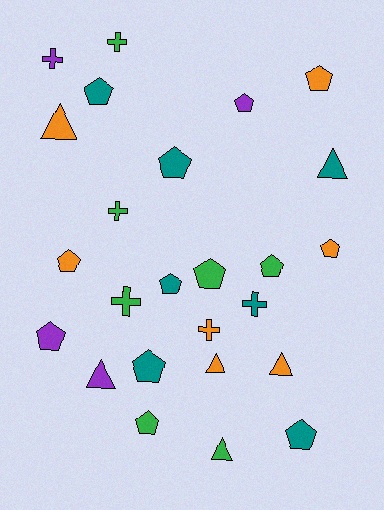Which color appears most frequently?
Green, with 7 objects.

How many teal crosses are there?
There is 1 teal cross.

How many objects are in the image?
There are 25 objects.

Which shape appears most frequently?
Pentagon, with 13 objects.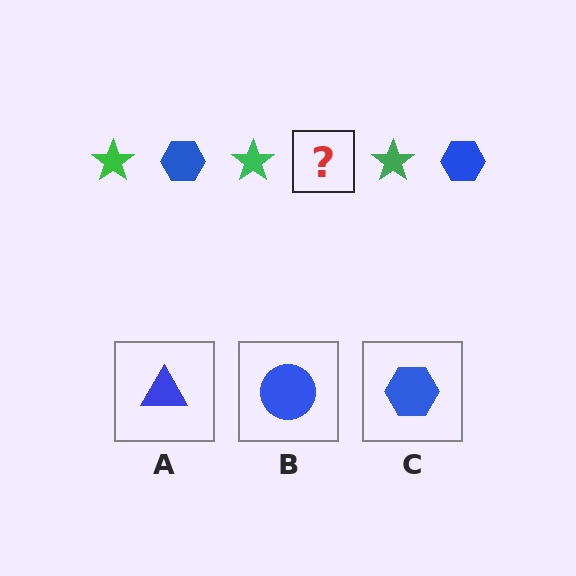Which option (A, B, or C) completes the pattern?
C.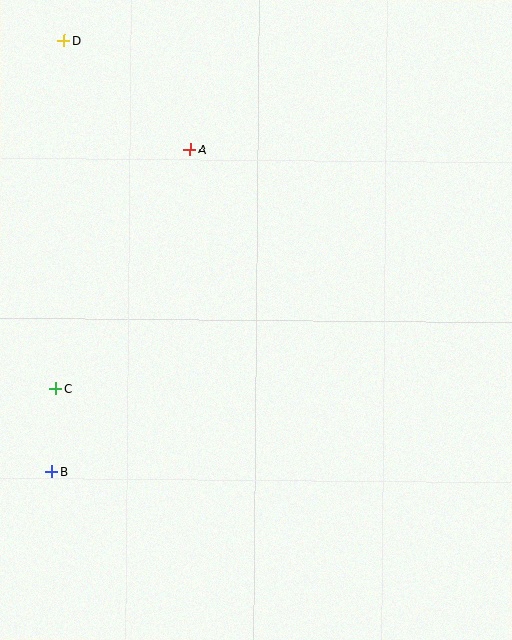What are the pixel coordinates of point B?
Point B is at (52, 472).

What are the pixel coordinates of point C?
Point C is at (56, 389).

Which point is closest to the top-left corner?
Point D is closest to the top-left corner.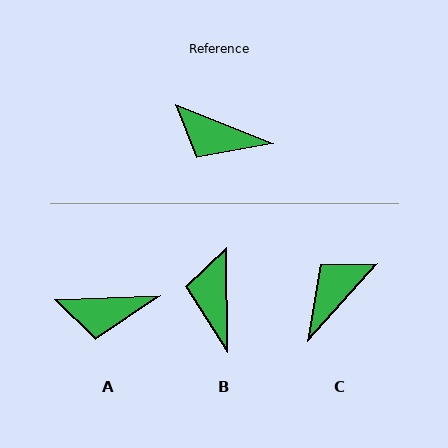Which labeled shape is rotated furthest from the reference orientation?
C, about 110 degrees away.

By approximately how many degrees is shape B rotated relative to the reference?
Approximately 68 degrees clockwise.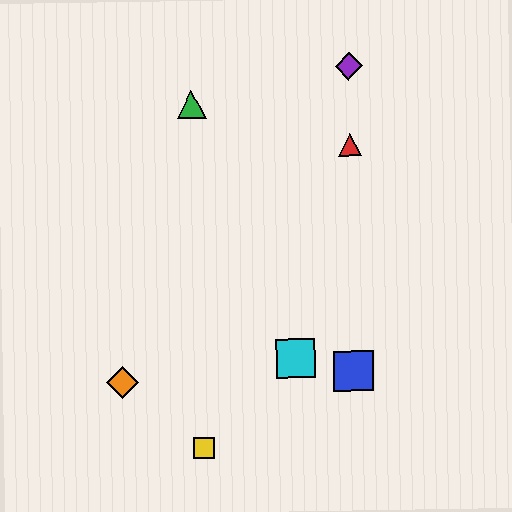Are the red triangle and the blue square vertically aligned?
Yes, both are at x≈350.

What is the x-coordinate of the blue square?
The blue square is at x≈354.